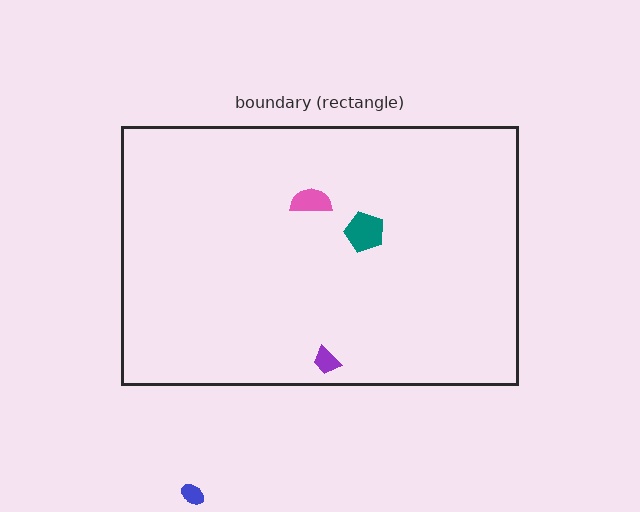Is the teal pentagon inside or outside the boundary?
Inside.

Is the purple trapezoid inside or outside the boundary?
Inside.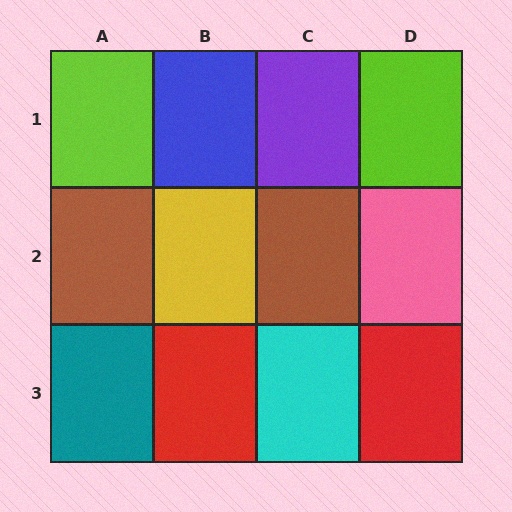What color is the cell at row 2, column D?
Pink.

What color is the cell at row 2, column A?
Brown.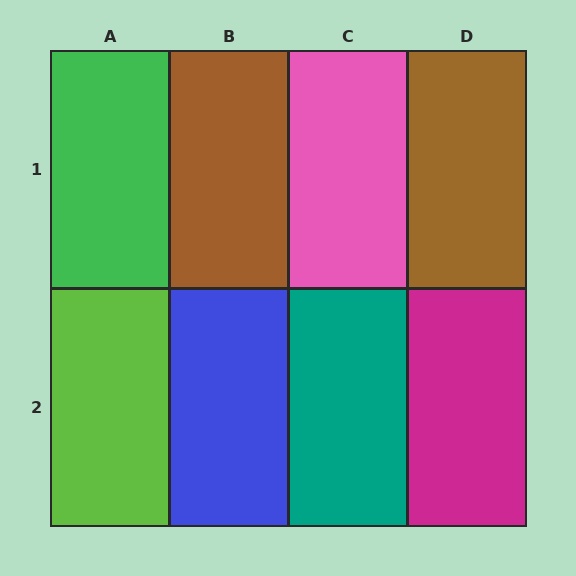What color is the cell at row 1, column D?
Brown.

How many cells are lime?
1 cell is lime.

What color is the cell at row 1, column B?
Brown.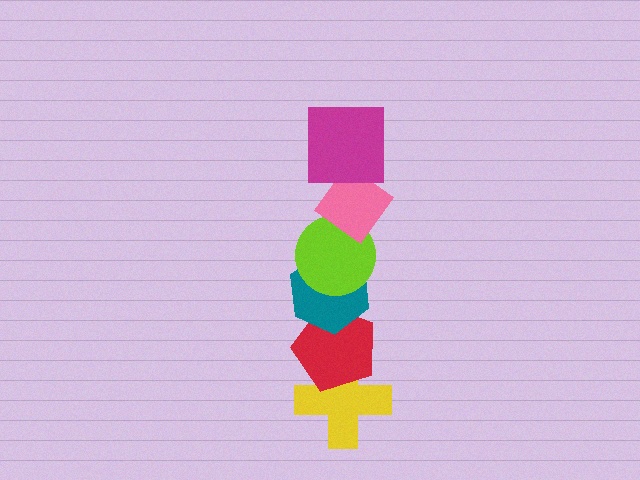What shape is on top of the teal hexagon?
The lime circle is on top of the teal hexagon.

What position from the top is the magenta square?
The magenta square is 1st from the top.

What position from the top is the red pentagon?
The red pentagon is 5th from the top.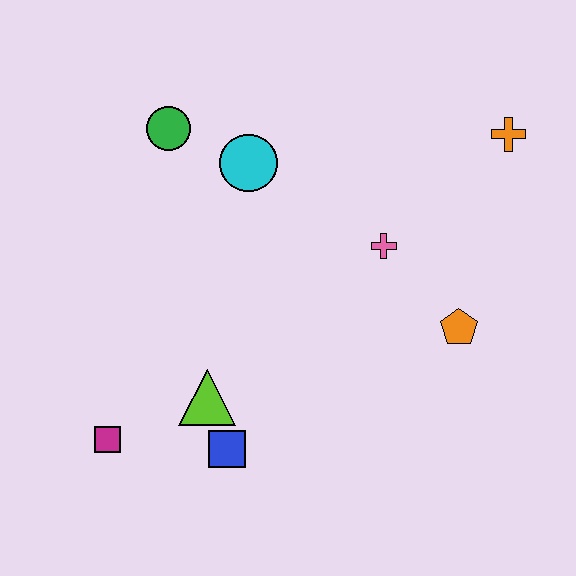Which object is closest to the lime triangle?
The blue square is closest to the lime triangle.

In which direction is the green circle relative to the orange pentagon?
The green circle is to the left of the orange pentagon.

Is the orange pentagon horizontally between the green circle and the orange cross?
Yes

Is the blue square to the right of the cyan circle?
No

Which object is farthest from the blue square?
The orange cross is farthest from the blue square.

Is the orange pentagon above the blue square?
Yes